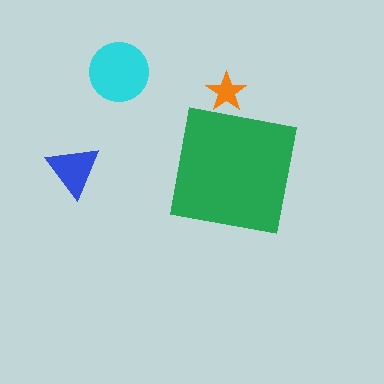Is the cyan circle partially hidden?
No, the cyan circle is fully visible.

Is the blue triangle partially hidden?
No, the blue triangle is fully visible.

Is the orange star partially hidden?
Yes, the orange star is partially hidden behind the green square.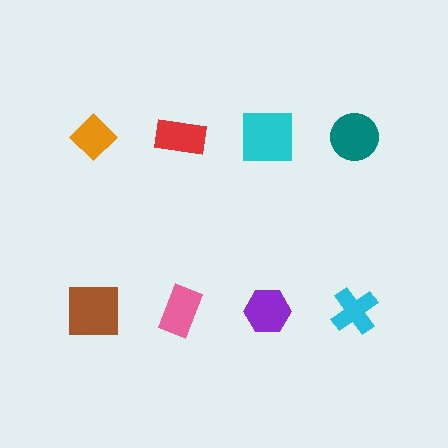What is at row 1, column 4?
A teal circle.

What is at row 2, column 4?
A cyan cross.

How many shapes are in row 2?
4 shapes.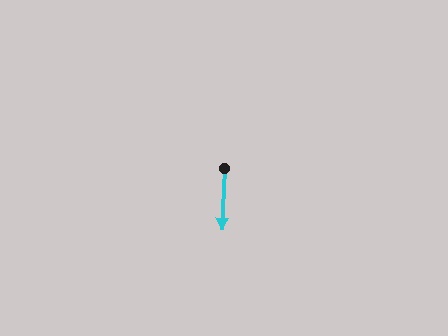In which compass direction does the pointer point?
South.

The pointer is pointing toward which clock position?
Roughly 6 o'clock.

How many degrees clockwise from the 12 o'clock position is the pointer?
Approximately 182 degrees.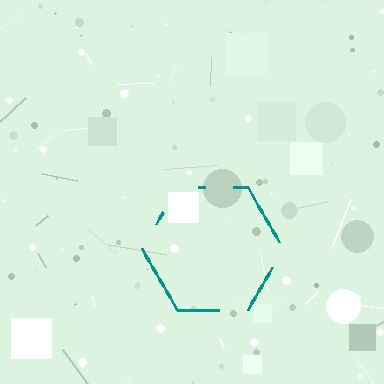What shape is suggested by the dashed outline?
The dashed outline suggests a hexagon.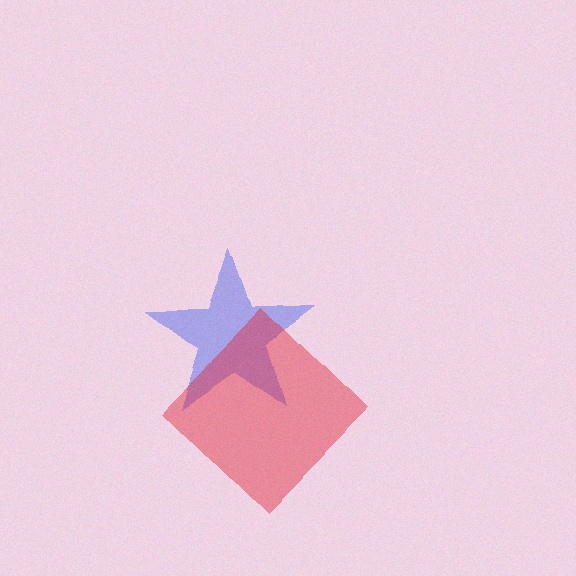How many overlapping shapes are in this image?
There are 2 overlapping shapes in the image.